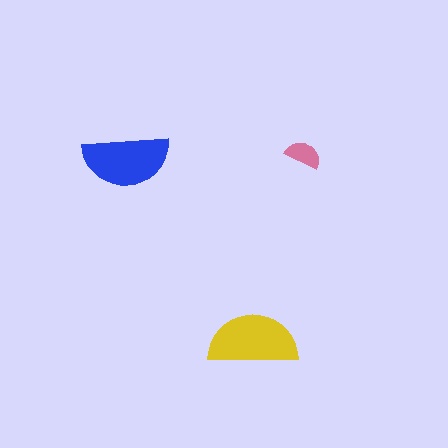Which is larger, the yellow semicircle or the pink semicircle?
The yellow one.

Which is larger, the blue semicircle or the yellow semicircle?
The yellow one.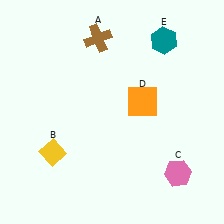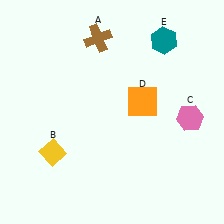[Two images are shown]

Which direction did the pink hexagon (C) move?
The pink hexagon (C) moved up.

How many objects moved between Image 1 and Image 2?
1 object moved between the two images.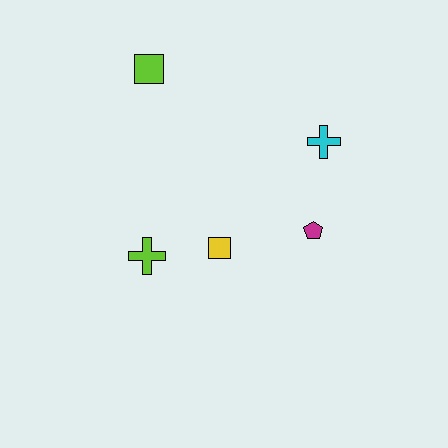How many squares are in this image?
There are 2 squares.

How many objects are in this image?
There are 5 objects.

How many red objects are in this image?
There are no red objects.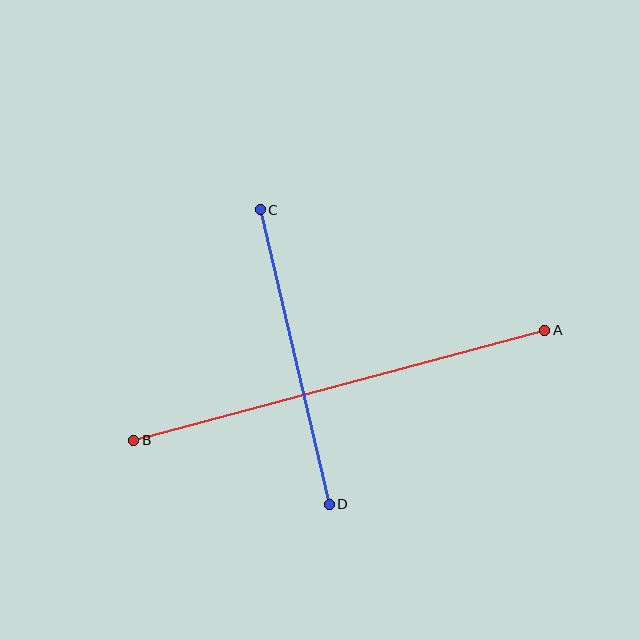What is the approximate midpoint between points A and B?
The midpoint is at approximately (339, 385) pixels.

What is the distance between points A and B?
The distance is approximately 425 pixels.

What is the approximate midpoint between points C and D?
The midpoint is at approximately (295, 357) pixels.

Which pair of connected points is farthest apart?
Points A and B are farthest apart.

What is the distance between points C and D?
The distance is approximately 302 pixels.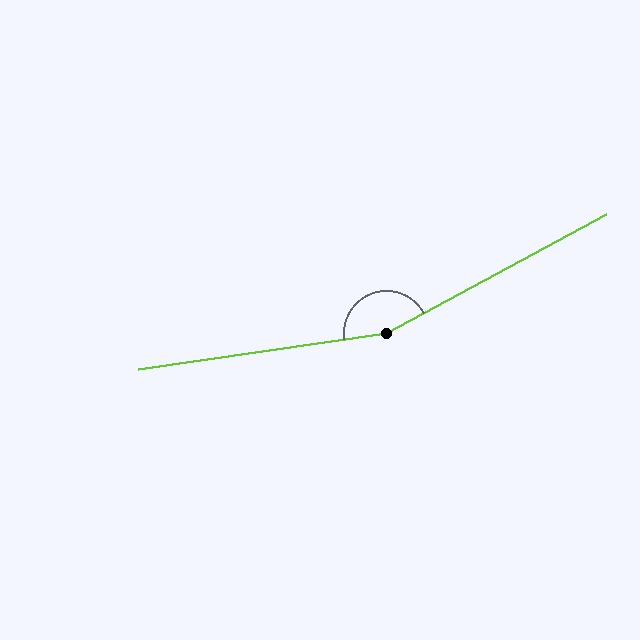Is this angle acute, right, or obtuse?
It is obtuse.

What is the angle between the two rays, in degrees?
Approximately 160 degrees.